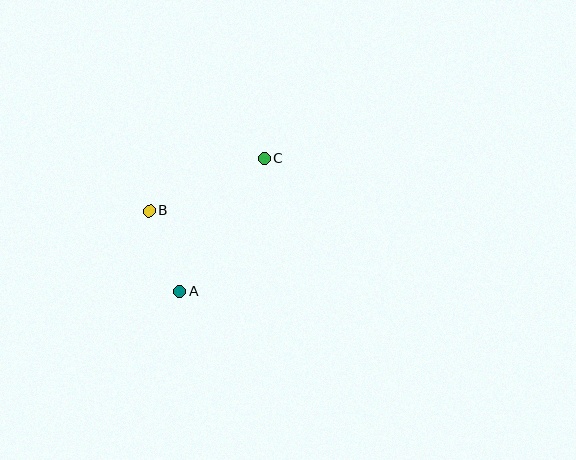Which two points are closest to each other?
Points A and B are closest to each other.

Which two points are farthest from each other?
Points A and C are farthest from each other.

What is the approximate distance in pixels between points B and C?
The distance between B and C is approximately 127 pixels.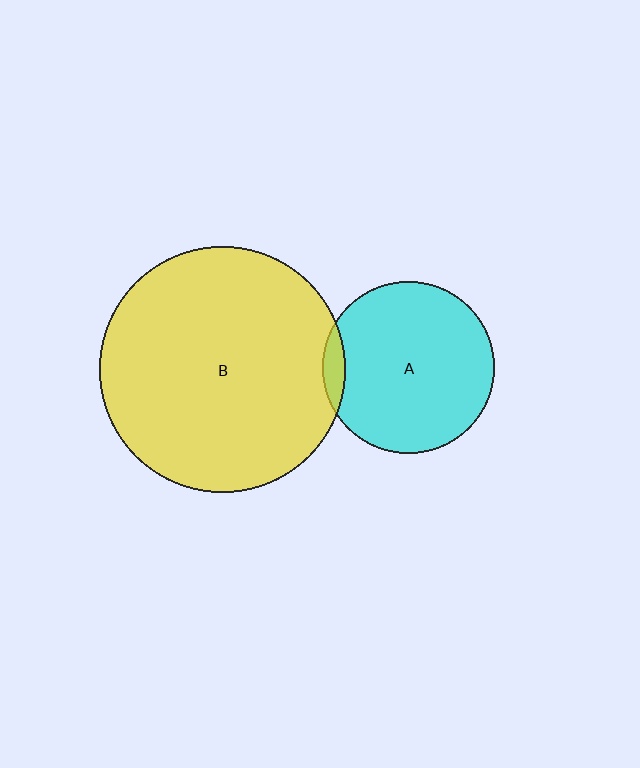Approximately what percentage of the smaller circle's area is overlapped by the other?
Approximately 5%.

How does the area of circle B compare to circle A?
Approximately 2.0 times.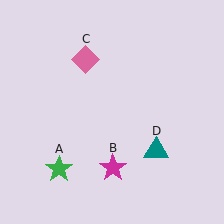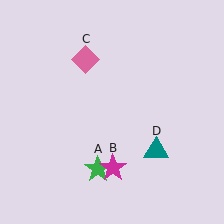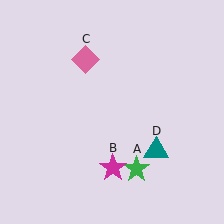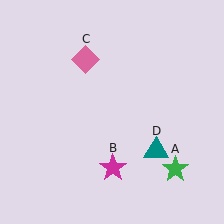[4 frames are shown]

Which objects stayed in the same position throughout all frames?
Magenta star (object B) and pink diamond (object C) and teal triangle (object D) remained stationary.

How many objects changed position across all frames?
1 object changed position: green star (object A).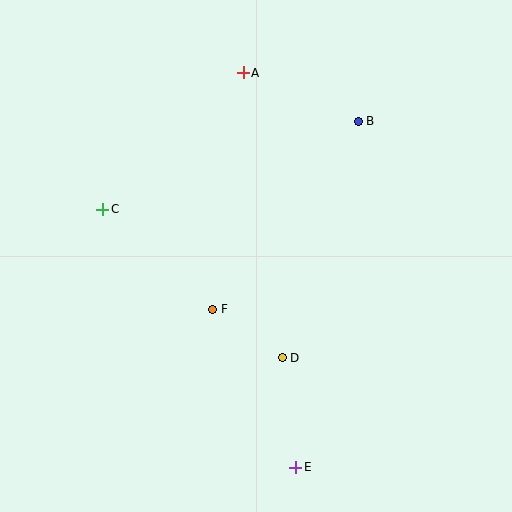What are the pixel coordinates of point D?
Point D is at (282, 358).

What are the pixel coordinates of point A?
Point A is at (243, 73).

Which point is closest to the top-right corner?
Point B is closest to the top-right corner.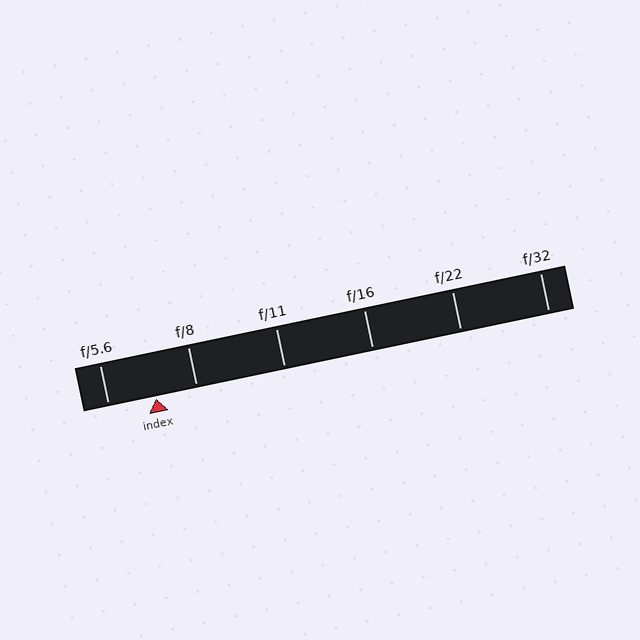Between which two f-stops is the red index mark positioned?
The index mark is between f/5.6 and f/8.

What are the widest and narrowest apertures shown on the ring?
The widest aperture shown is f/5.6 and the narrowest is f/32.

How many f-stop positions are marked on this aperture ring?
There are 6 f-stop positions marked.